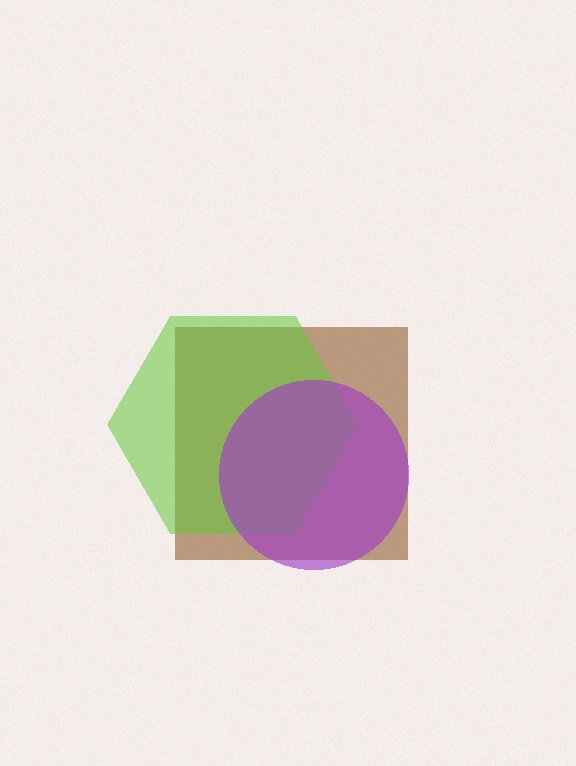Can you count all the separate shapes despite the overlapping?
Yes, there are 3 separate shapes.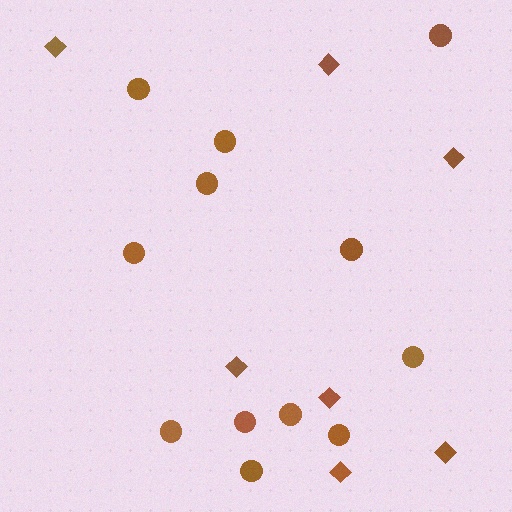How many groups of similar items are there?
There are 2 groups: one group of diamonds (7) and one group of circles (12).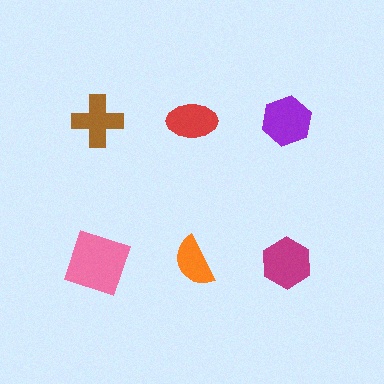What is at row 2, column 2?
An orange semicircle.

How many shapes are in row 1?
3 shapes.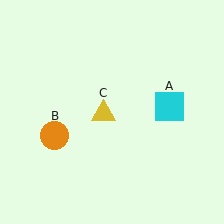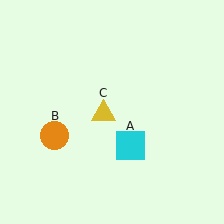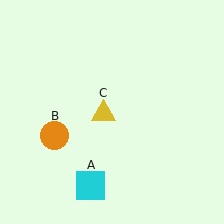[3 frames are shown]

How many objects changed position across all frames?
1 object changed position: cyan square (object A).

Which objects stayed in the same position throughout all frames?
Orange circle (object B) and yellow triangle (object C) remained stationary.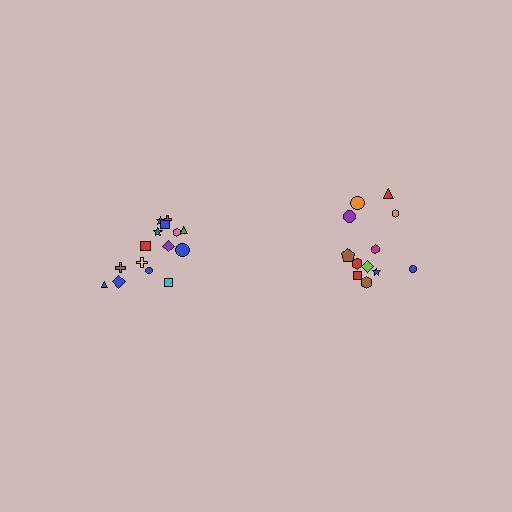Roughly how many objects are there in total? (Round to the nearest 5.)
Roughly 25 objects in total.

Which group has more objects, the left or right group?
The left group.